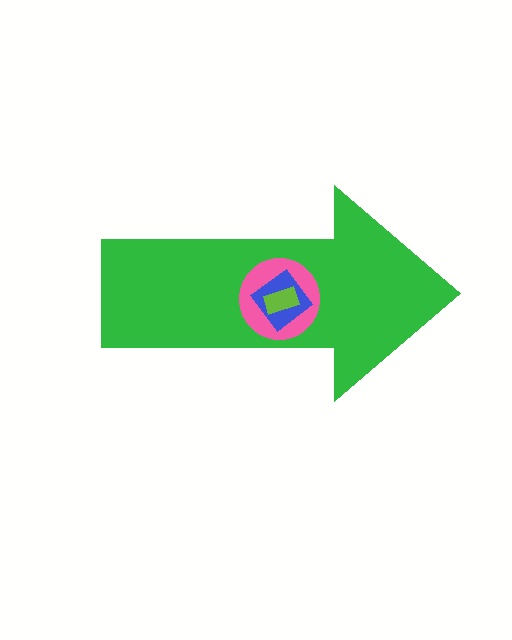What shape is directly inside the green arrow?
The pink circle.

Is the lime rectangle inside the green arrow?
Yes.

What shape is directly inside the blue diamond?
The lime rectangle.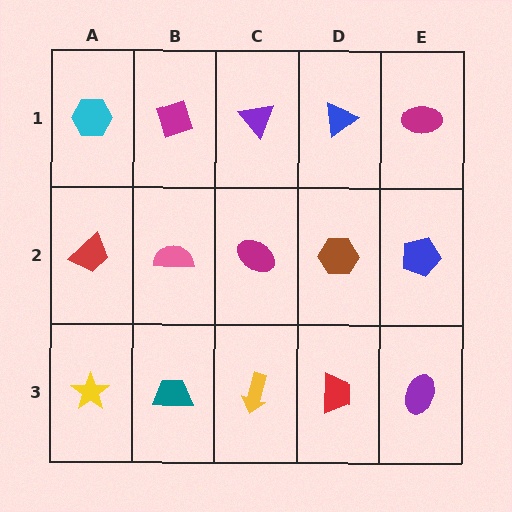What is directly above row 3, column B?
A pink semicircle.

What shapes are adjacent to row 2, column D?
A blue triangle (row 1, column D), a red trapezoid (row 3, column D), a magenta ellipse (row 2, column C), a blue pentagon (row 2, column E).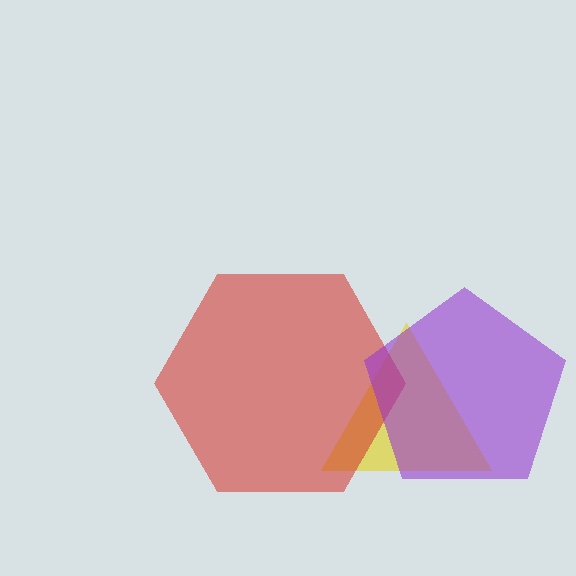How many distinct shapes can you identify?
There are 3 distinct shapes: a yellow triangle, a red hexagon, a purple pentagon.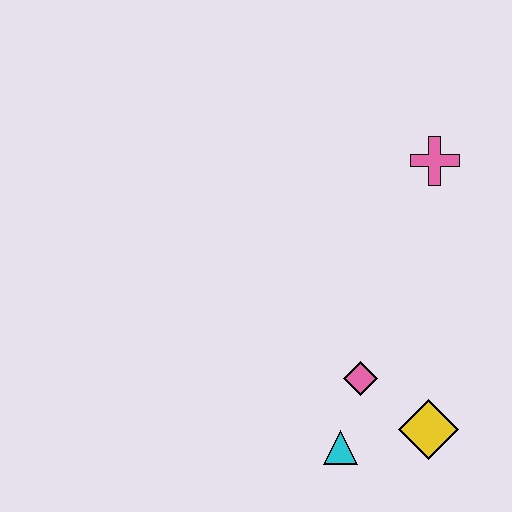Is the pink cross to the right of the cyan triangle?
Yes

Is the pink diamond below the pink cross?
Yes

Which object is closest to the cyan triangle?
The pink diamond is closest to the cyan triangle.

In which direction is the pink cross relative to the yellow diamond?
The pink cross is above the yellow diamond.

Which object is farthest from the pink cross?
The cyan triangle is farthest from the pink cross.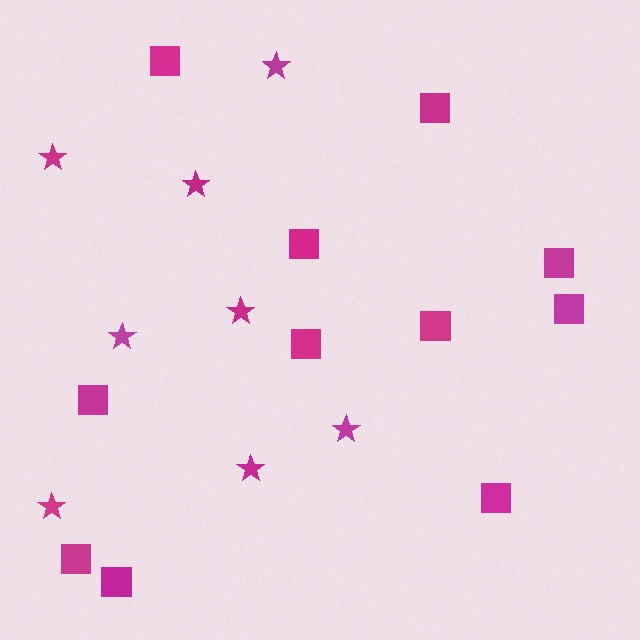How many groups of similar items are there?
There are 2 groups: one group of stars (8) and one group of squares (11).